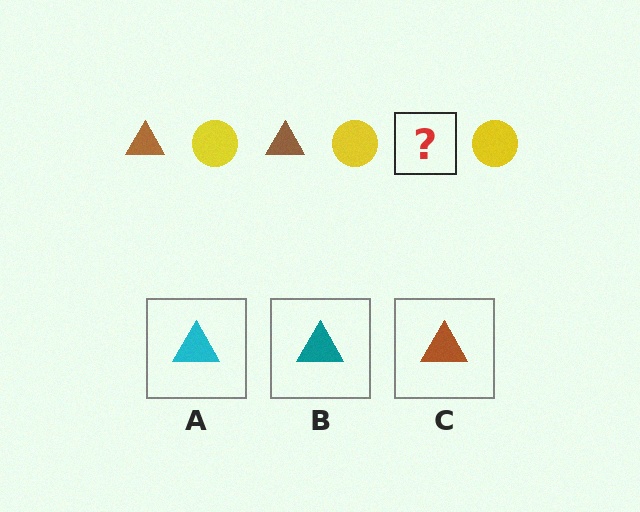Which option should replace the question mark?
Option C.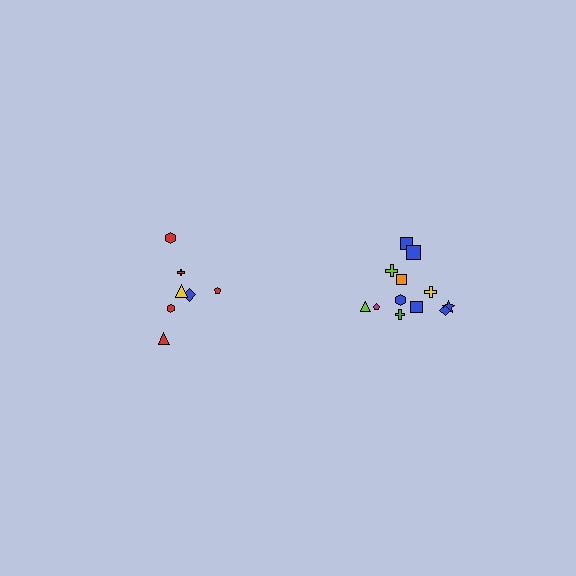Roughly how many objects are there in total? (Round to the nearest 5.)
Roughly 20 objects in total.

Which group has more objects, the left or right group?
The right group.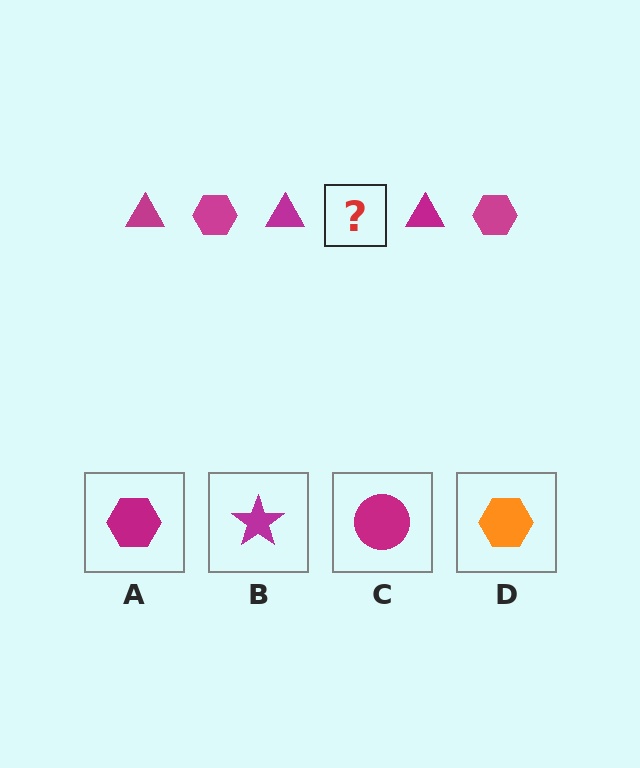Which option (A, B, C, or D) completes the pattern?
A.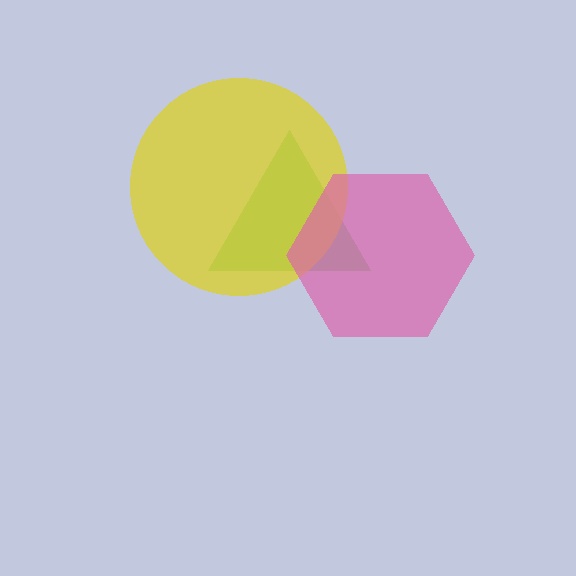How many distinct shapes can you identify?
There are 3 distinct shapes: a green triangle, a yellow circle, a pink hexagon.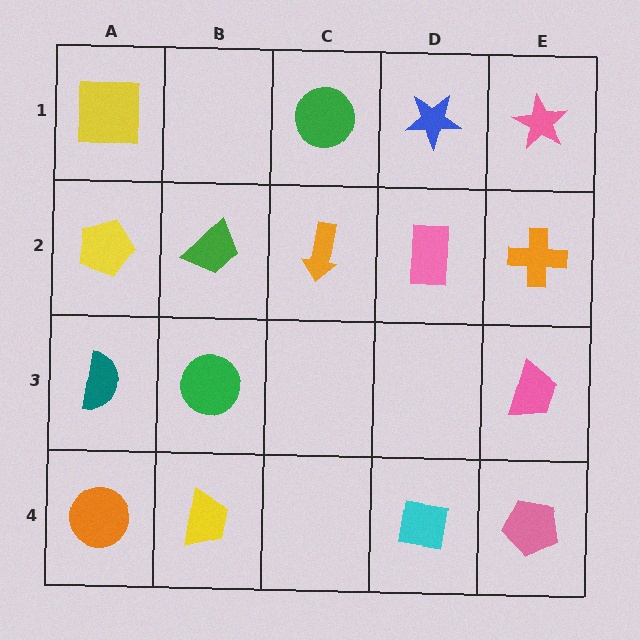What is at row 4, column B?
A yellow trapezoid.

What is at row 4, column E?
A pink pentagon.